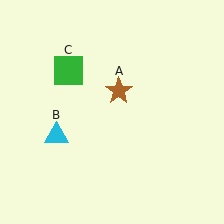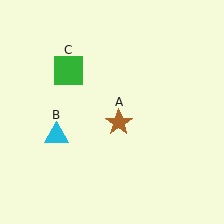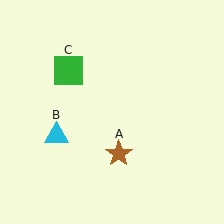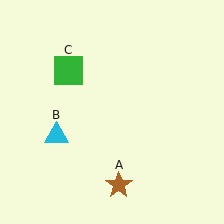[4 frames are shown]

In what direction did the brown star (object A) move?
The brown star (object A) moved down.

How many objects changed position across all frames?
1 object changed position: brown star (object A).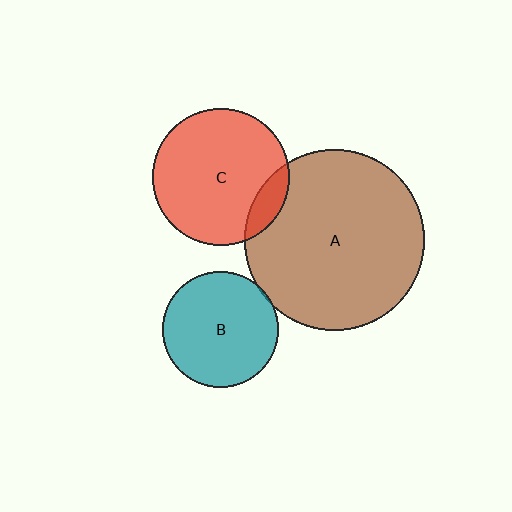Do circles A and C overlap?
Yes.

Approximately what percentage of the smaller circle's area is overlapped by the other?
Approximately 10%.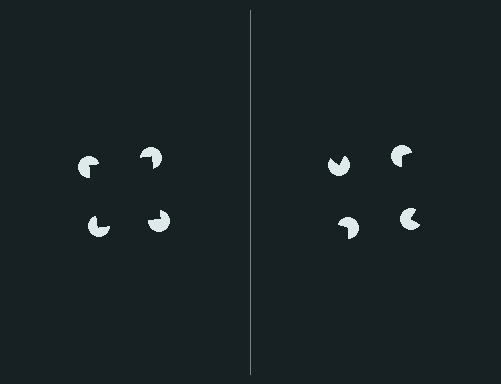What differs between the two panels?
The pac-man discs are positioned identically on both sides; only the wedge orientations differ. On the left they align to a square; on the right they are misaligned.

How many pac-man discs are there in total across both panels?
8 — 4 on each side.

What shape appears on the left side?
An illusory square.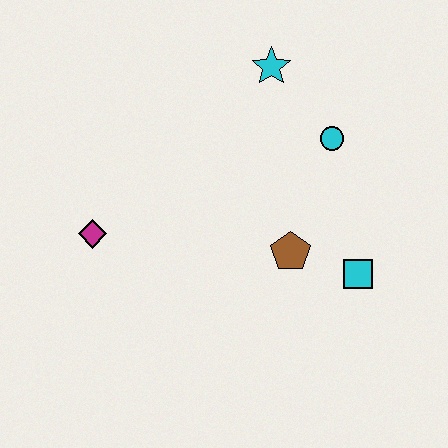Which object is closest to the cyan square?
The brown pentagon is closest to the cyan square.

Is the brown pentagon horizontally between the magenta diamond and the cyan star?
No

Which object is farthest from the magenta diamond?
The cyan square is farthest from the magenta diamond.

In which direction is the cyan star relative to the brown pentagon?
The cyan star is above the brown pentagon.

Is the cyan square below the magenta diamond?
Yes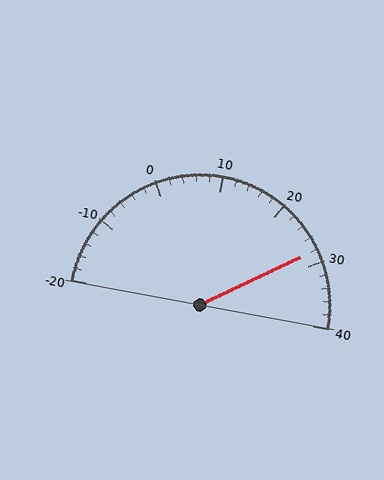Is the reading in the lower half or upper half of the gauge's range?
The reading is in the upper half of the range (-20 to 40).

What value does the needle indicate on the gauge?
The needle indicates approximately 28.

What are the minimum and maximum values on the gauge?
The gauge ranges from -20 to 40.